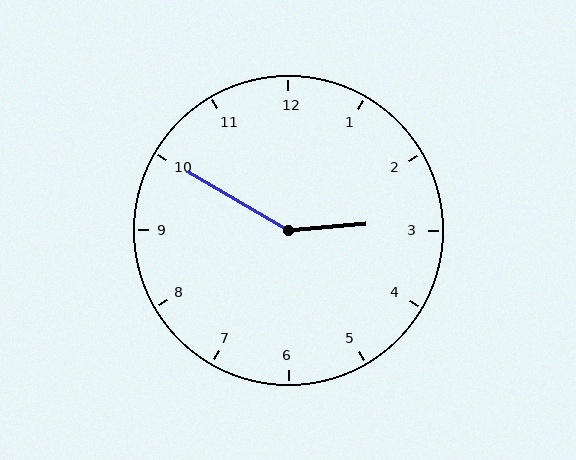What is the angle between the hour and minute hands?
Approximately 145 degrees.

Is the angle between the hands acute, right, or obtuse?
It is obtuse.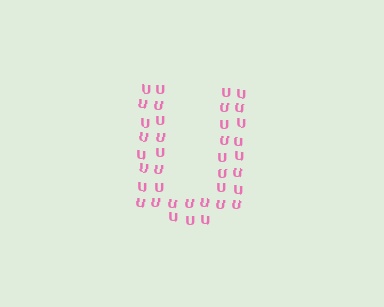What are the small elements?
The small elements are letter U's.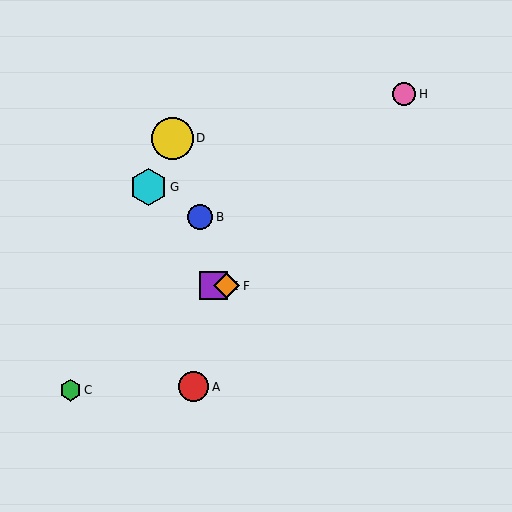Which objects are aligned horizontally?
Objects E, F are aligned horizontally.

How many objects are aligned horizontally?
2 objects (E, F) are aligned horizontally.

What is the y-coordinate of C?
Object C is at y≈390.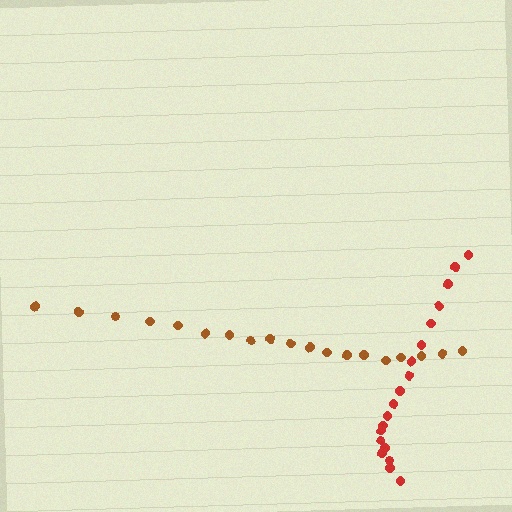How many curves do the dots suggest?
There are 2 distinct paths.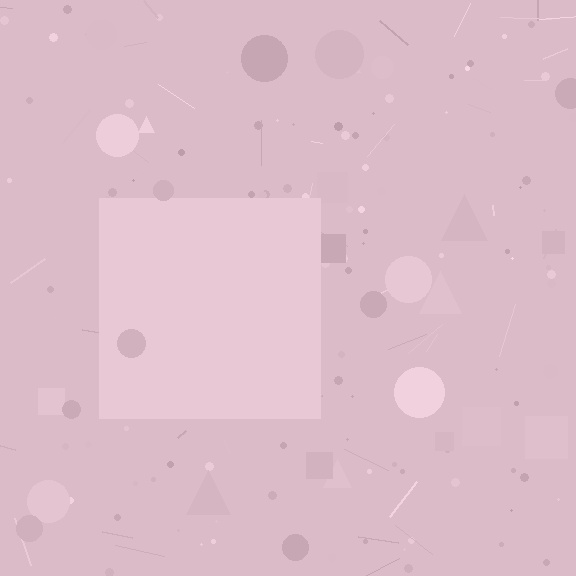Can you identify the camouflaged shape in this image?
The camouflaged shape is a square.